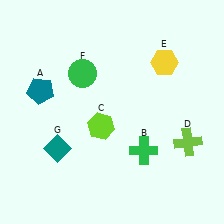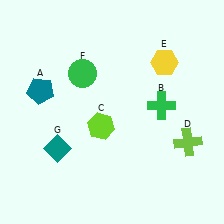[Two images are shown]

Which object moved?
The green cross (B) moved up.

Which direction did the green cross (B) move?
The green cross (B) moved up.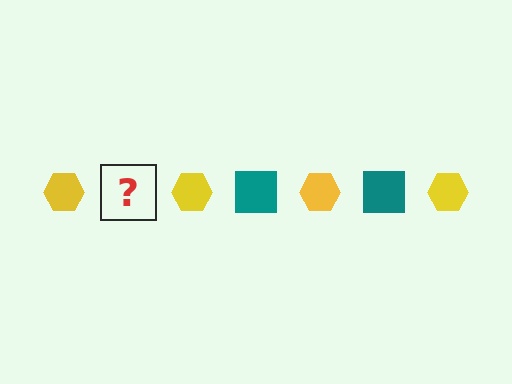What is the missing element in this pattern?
The missing element is a teal square.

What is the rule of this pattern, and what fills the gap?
The rule is that the pattern alternates between yellow hexagon and teal square. The gap should be filled with a teal square.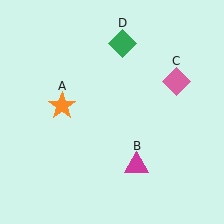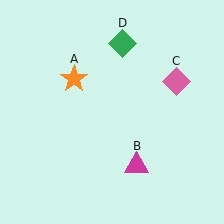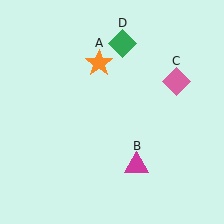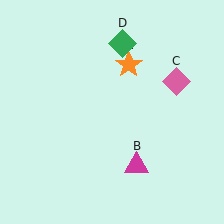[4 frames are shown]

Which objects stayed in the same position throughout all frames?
Magenta triangle (object B) and pink diamond (object C) and green diamond (object D) remained stationary.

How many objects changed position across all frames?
1 object changed position: orange star (object A).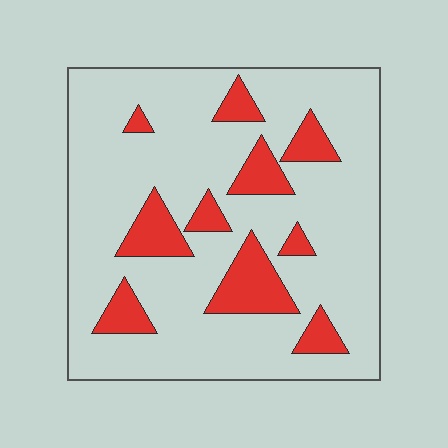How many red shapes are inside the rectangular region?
10.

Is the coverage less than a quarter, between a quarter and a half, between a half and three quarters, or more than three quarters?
Less than a quarter.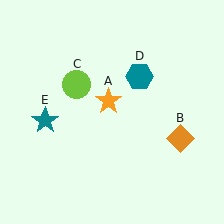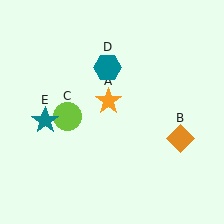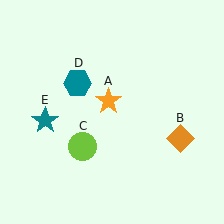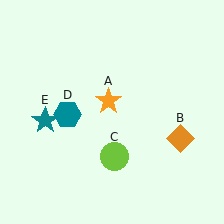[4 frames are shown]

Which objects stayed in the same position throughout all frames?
Orange star (object A) and orange diamond (object B) and teal star (object E) remained stationary.